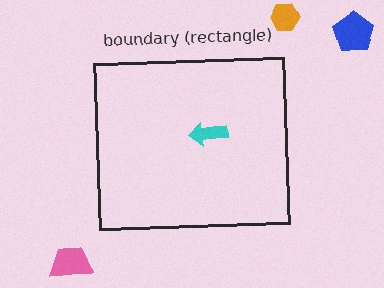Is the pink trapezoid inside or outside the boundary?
Outside.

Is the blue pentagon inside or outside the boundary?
Outside.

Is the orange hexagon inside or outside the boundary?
Outside.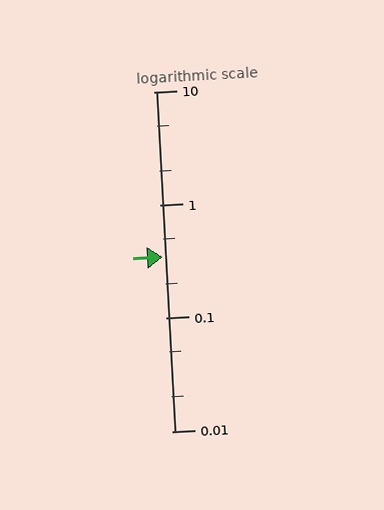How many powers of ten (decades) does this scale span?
The scale spans 3 decades, from 0.01 to 10.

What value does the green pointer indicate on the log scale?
The pointer indicates approximately 0.35.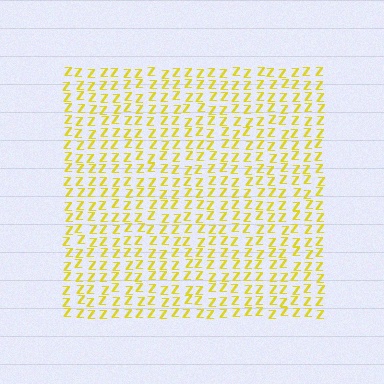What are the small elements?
The small elements are letter Z's.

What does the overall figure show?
The overall figure shows a square.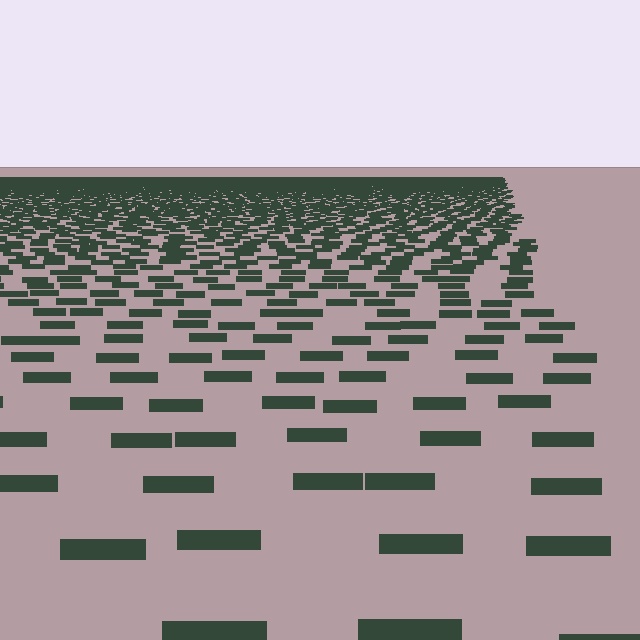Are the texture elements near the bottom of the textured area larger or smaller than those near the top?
Larger. Near the bottom, elements are closer to the viewer and appear at a bigger on-screen size.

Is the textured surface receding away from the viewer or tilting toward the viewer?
The surface is receding away from the viewer. Texture elements get smaller and denser toward the top.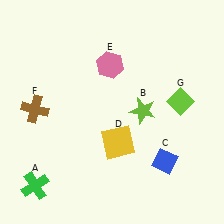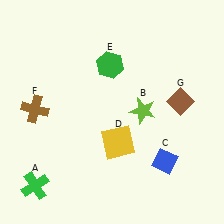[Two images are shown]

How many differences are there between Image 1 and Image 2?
There are 2 differences between the two images.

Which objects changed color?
E changed from pink to green. G changed from lime to brown.